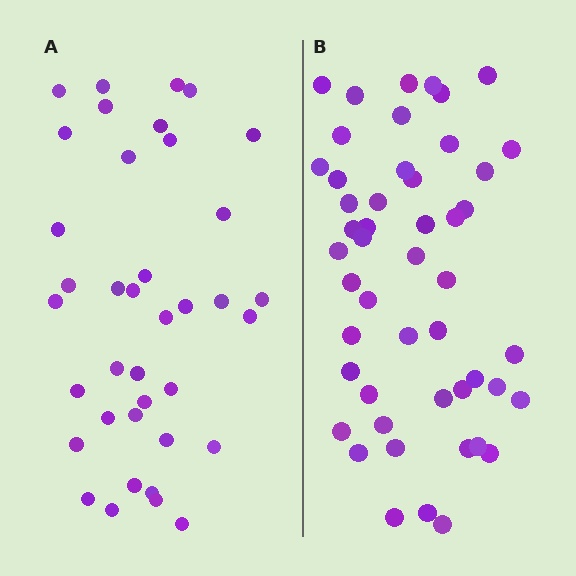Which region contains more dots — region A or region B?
Region B (the right region) has more dots.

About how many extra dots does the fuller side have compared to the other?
Region B has roughly 12 or so more dots than region A.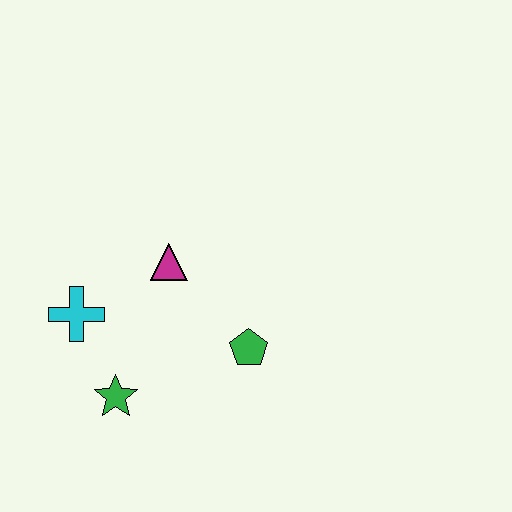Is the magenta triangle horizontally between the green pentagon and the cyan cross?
Yes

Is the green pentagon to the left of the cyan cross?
No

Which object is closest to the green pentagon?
The magenta triangle is closest to the green pentagon.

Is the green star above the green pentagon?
No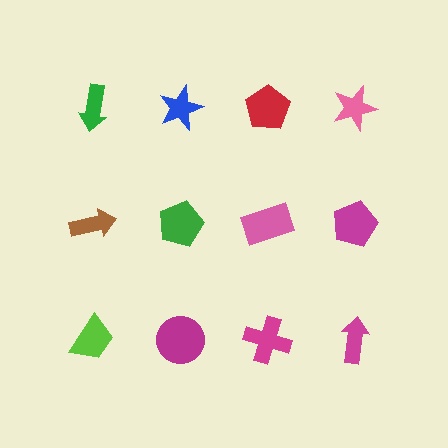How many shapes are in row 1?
4 shapes.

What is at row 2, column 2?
A green pentagon.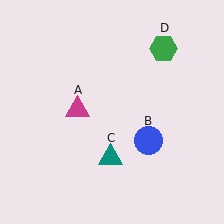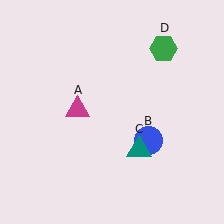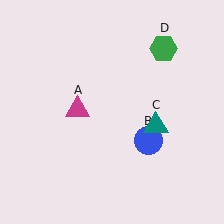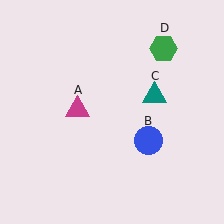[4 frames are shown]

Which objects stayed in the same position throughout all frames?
Magenta triangle (object A) and blue circle (object B) and green hexagon (object D) remained stationary.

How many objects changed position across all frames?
1 object changed position: teal triangle (object C).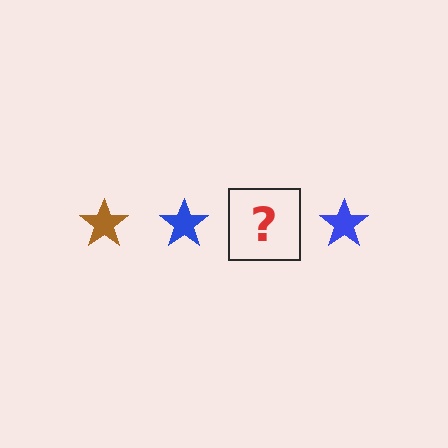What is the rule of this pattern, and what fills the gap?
The rule is that the pattern cycles through brown, blue stars. The gap should be filled with a brown star.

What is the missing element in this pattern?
The missing element is a brown star.